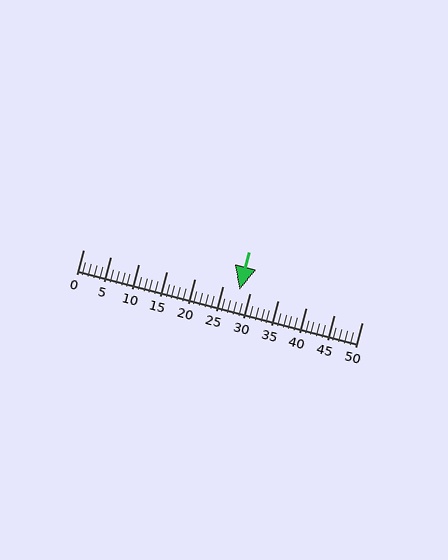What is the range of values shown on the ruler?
The ruler shows values from 0 to 50.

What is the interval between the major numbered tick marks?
The major tick marks are spaced 5 units apart.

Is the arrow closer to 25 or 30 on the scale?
The arrow is closer to 30.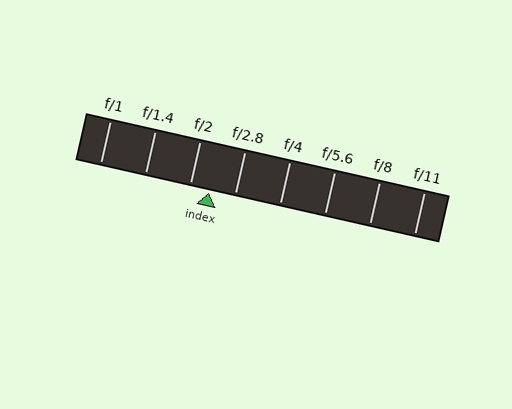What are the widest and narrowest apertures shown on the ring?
The widest aperture shown is f/1 and the narrowest is f/11.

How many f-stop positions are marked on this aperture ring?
There are 8 f-stop positions marked.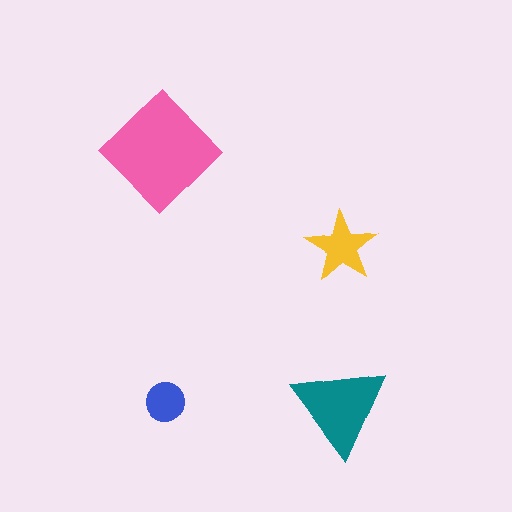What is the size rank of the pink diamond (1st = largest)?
1st.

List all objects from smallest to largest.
The blue circle, the yellow star, the teal triangle, the pink diamond.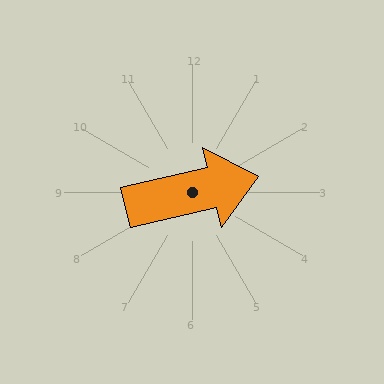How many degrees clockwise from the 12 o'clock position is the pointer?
Approximately 77 degrees.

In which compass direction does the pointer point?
East.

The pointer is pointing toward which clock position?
Roughly 3 o'clock.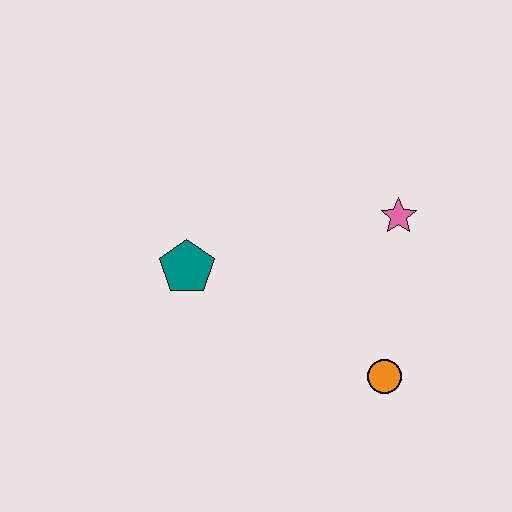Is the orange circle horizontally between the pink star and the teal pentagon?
Yes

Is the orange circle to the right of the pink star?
No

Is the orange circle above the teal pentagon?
No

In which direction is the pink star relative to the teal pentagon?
The pink star is to the right of the teal pentagon.